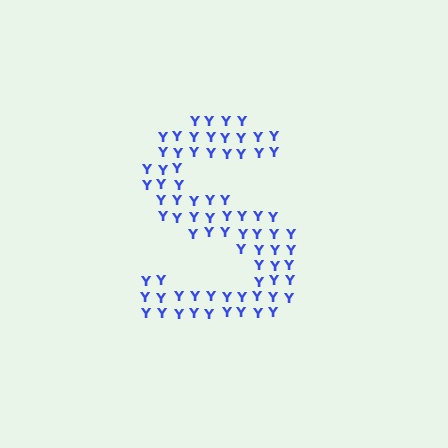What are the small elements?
The small elements are letter Y's.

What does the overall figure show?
The overall figure shows the letter S.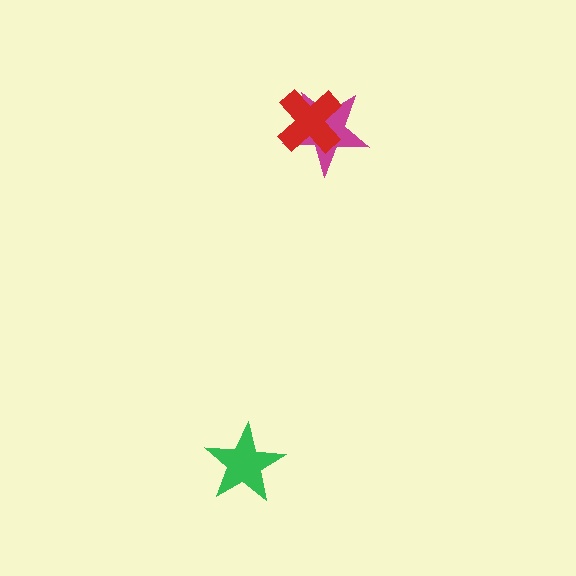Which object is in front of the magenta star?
The red cross is in front of the magenta star.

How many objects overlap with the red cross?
1 object overlaps with the red cross.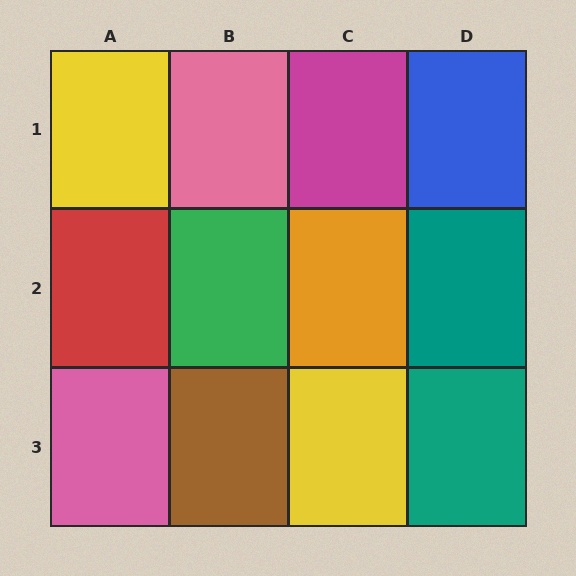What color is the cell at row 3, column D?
Teal.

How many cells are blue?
1 cell is blue.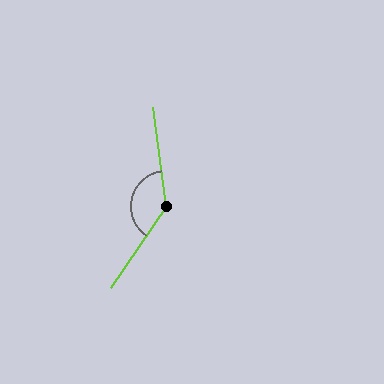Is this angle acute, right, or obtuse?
It is obtuse.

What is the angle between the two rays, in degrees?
Approximately 138 degrees.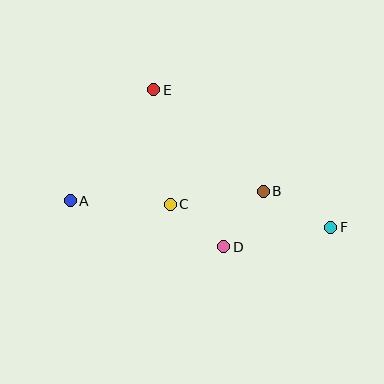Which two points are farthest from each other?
Points A and F are farthest from each other.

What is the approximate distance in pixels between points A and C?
The distance between A and C is approximately 100 pixels.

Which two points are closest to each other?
Points B and D are closest to each other.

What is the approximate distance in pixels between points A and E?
The distance between A and E is approximately 139 pixels.